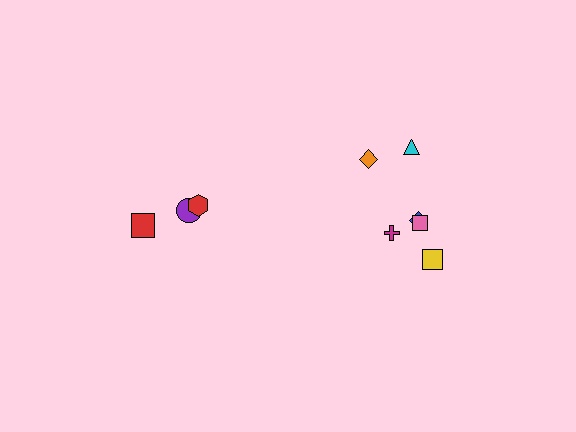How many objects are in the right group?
There are 6 objects.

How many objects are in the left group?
There are 3 objects.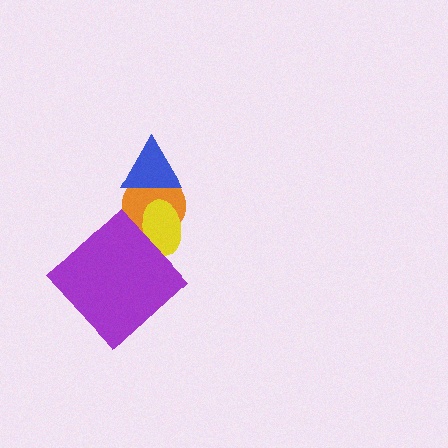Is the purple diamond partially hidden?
No, no other shape covers it.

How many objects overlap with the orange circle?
2 objects overlap with the orange circle.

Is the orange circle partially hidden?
Yes, it is partially covered by another shape.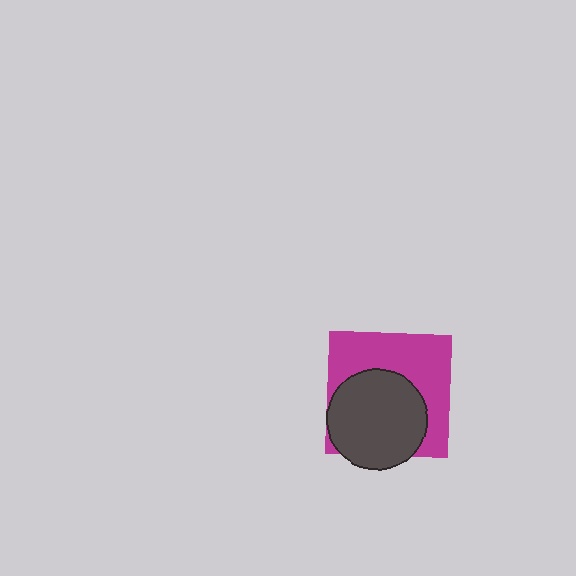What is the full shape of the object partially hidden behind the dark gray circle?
The partially hidden object is a magenta square.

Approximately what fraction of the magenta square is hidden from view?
Roughly 49% of the magenta square is hidden behind the dark gray circle.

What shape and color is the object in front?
The object in front is a dark gray circle.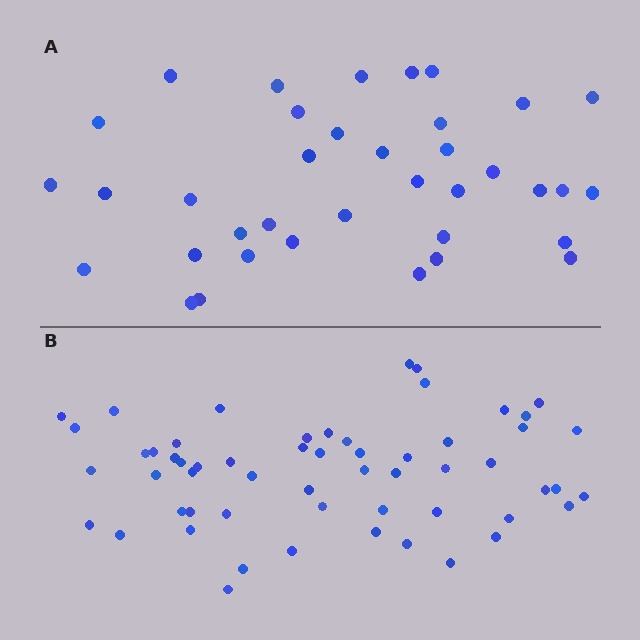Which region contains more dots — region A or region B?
Region B (the bottom region) has more dots.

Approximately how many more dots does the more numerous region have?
Region B has approximately 20 more dots than region A.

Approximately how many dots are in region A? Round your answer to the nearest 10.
About 40 dots. (The exact count is 37, which rounds to 40.)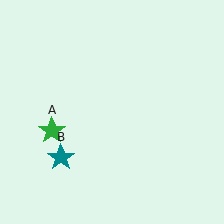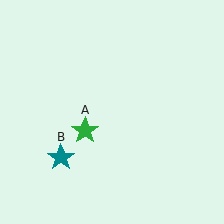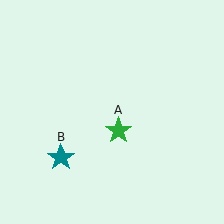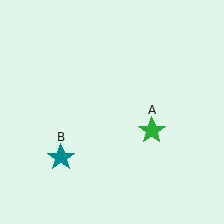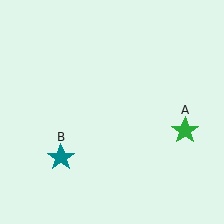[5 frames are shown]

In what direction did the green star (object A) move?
The green star (object A) moved right.